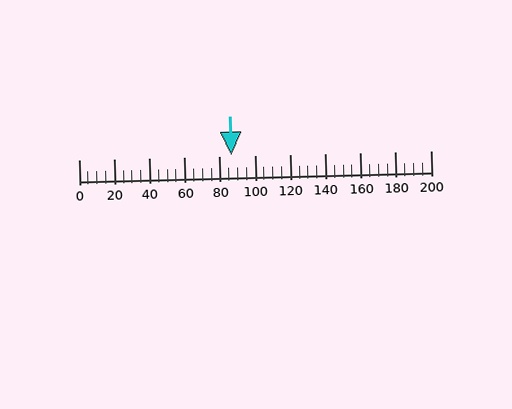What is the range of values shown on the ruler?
The ruler shows values from 0 to 200.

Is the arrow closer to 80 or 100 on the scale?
The arrow is closer to 80.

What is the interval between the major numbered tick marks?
The major tick marks are spaced 20 units apart.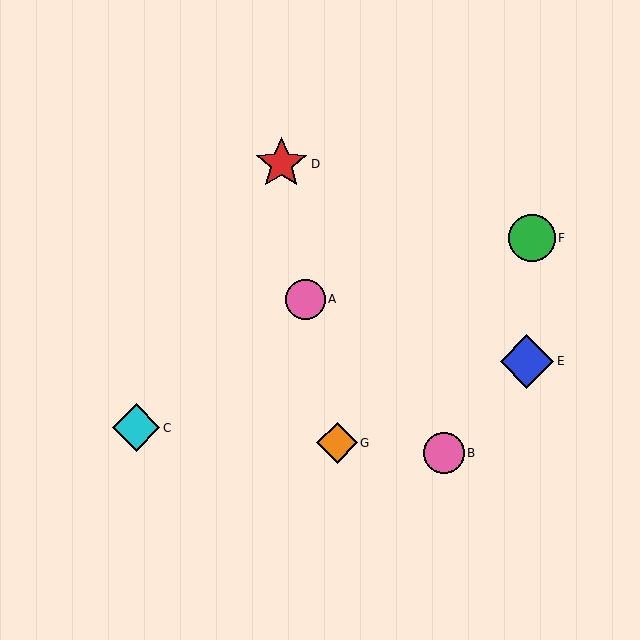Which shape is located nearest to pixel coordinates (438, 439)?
The pink circle (labeled B) at (444, 453) is nearest to that location.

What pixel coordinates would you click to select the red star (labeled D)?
Click at (281, 164) to select the red star D.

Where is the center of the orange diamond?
The center of the orange diamond is at (337, 443).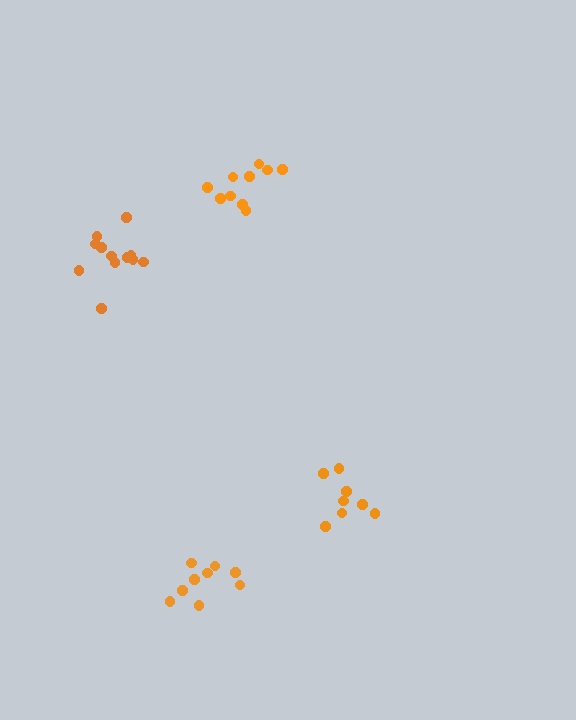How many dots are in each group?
Group 1: 10 dots, Group 2: 8 dots, Group 3: 12 dots, Group 4: 9 dots (39 total).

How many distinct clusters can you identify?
There are 4 distinct clusters.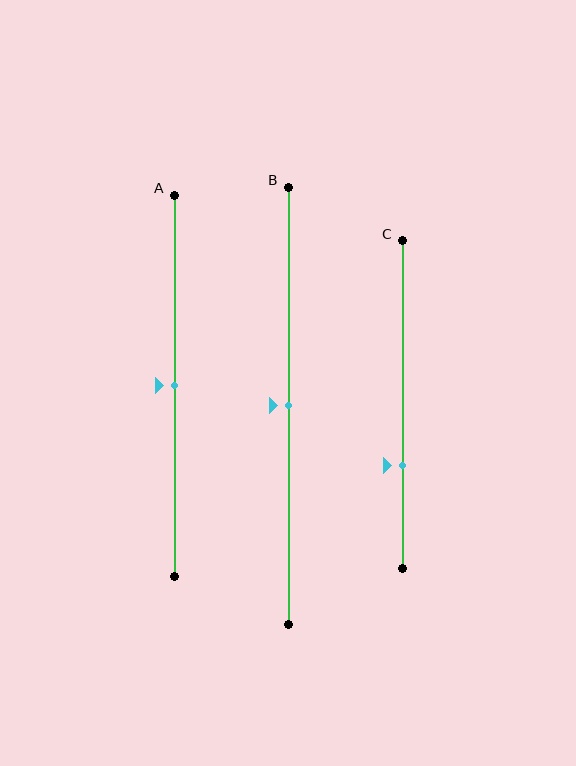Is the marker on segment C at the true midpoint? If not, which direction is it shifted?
No, the marker on segment C is shifted downward by about 19% of the segment length.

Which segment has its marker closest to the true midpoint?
Segment A has its marker closest to the true midpoint.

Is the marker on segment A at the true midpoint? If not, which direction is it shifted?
Yes, the marker on segment A is at the true midpoint.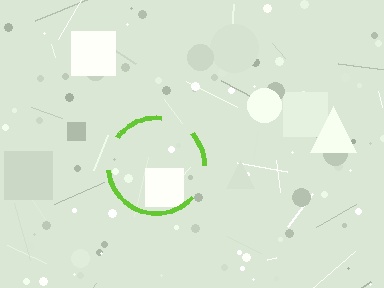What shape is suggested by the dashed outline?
The dashed outline suggests a circle.